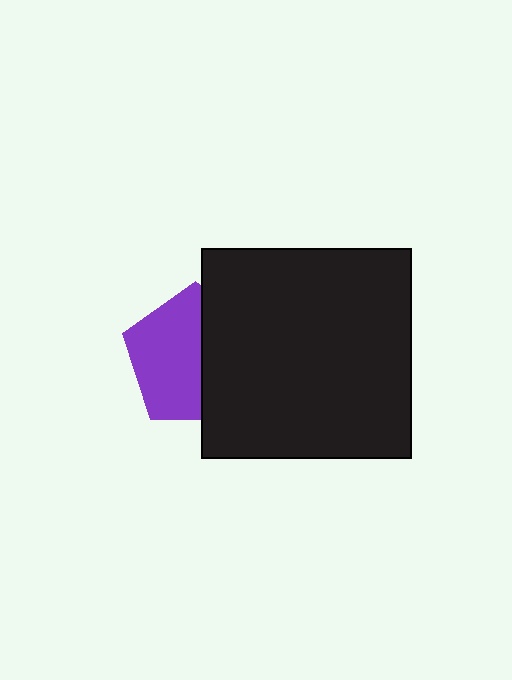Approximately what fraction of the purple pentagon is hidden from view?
Roughly 44% of the purple pentagon is hidden behind the black square.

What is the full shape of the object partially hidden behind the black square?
The partially hidden object is a purple pentagon.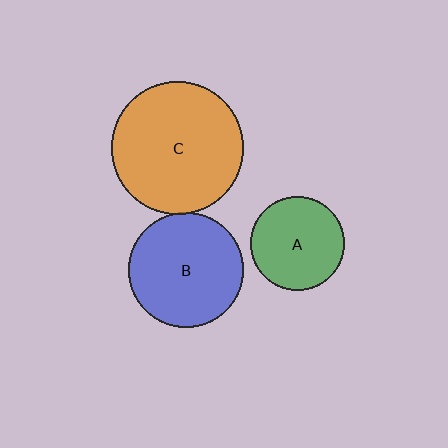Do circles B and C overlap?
Yes.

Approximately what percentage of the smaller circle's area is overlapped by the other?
Approximately 5%.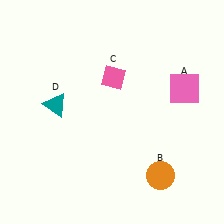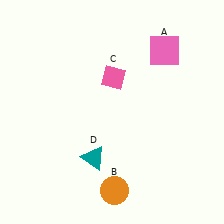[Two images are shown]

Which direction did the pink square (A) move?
The pink square (A) moved up.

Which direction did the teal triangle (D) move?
The teal triangle (D) moved down.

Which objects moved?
The objects that moved are: the pink square (A), the orange circle (B), the teal triangle (D).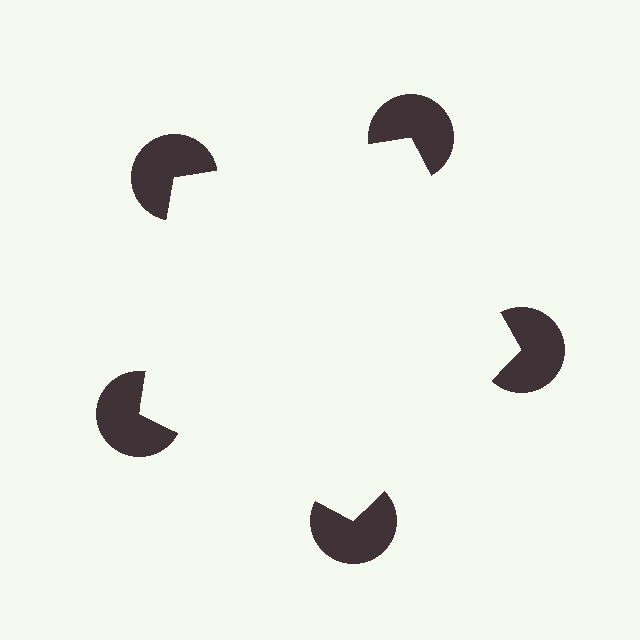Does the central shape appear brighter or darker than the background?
It typically appears slightly brighter than the background, even though no actual brightness change is drawn.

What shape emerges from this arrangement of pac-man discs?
An illusory pentagon — its edges are inferred from the aligned wedge cuts in the pac-man discs, not physically drawn.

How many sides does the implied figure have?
5 sides.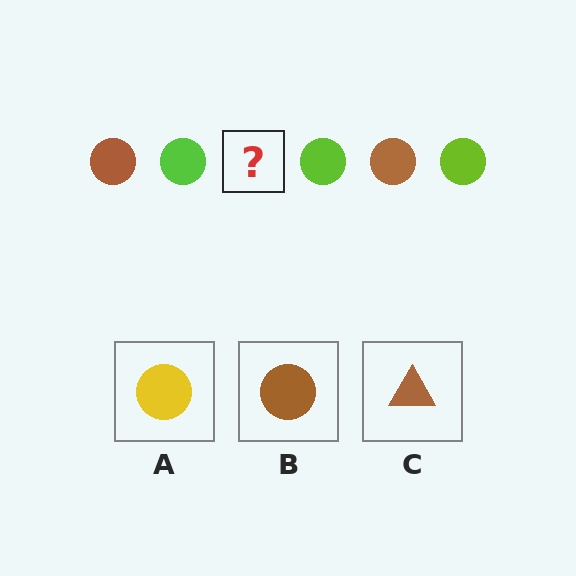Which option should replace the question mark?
Option B.